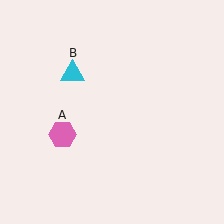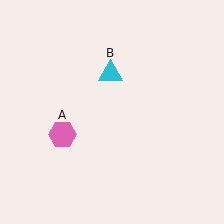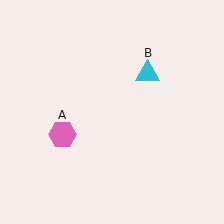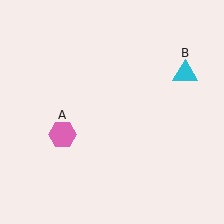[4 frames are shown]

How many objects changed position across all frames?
1 object changed position: cyan triangle (object B).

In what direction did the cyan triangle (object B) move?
The cyan triangle (object B) moved right.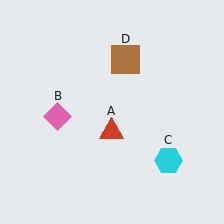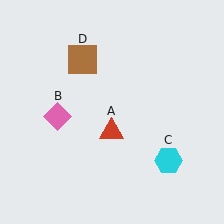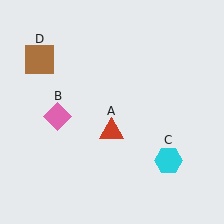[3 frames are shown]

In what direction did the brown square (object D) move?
The brown square (object D) moved left.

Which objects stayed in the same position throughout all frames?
Red triangle (object A) and pink diamond (object B) and cyan hexagon (object C) remained stationary.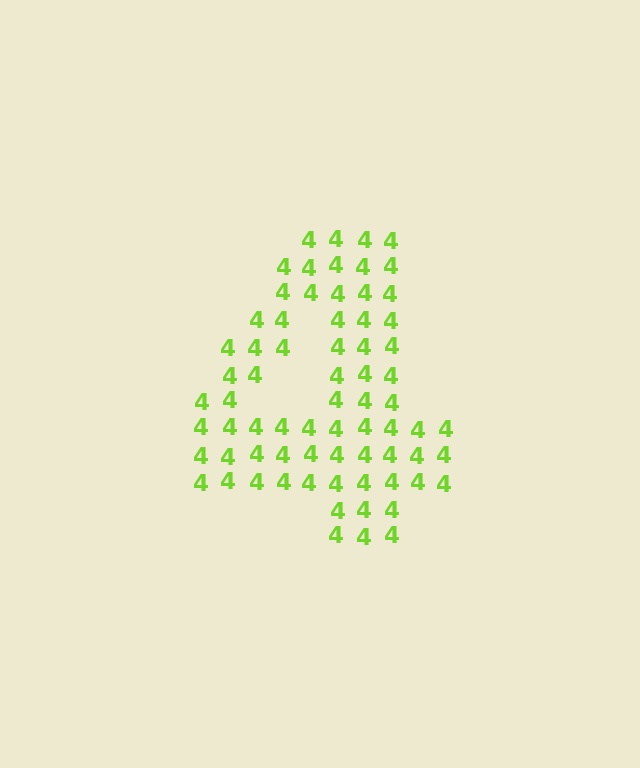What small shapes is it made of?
It is made of small digit 4's.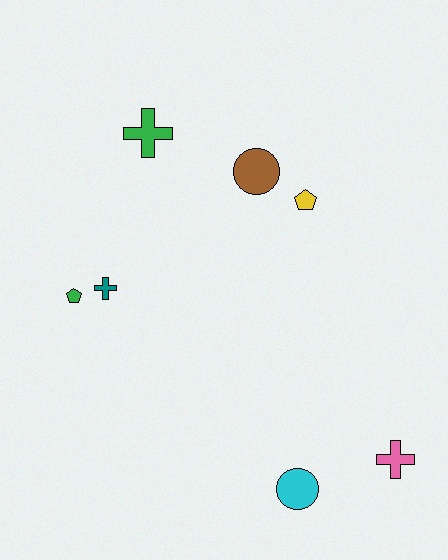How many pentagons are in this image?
There are 2 pentagons.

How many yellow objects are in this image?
There is 1 yellow object.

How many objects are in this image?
There are 7 objects.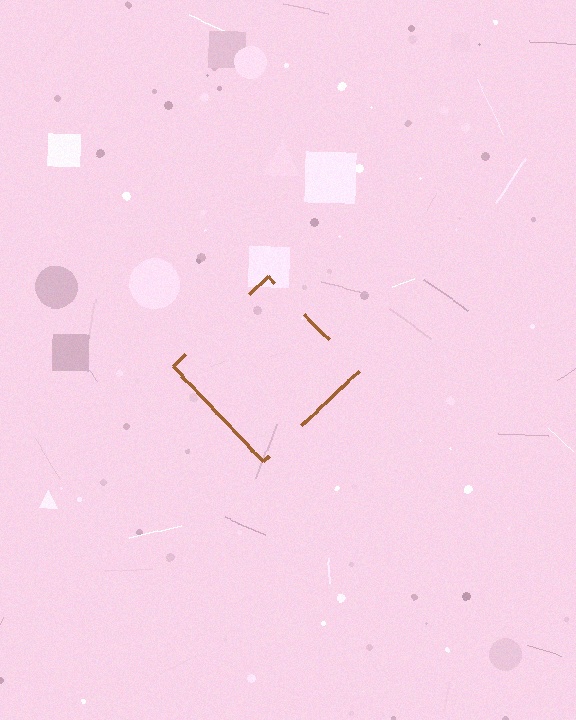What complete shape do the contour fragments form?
The contour fragments form a diamond.